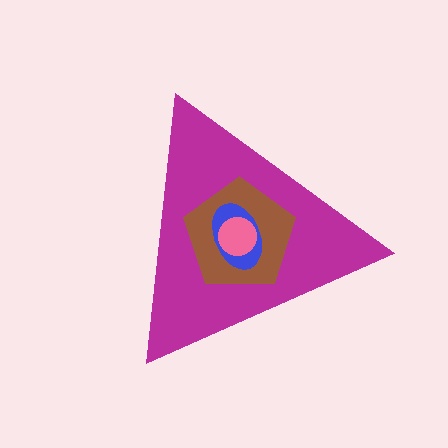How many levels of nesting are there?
4.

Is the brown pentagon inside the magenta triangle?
Yes.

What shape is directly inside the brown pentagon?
The blue ellipse.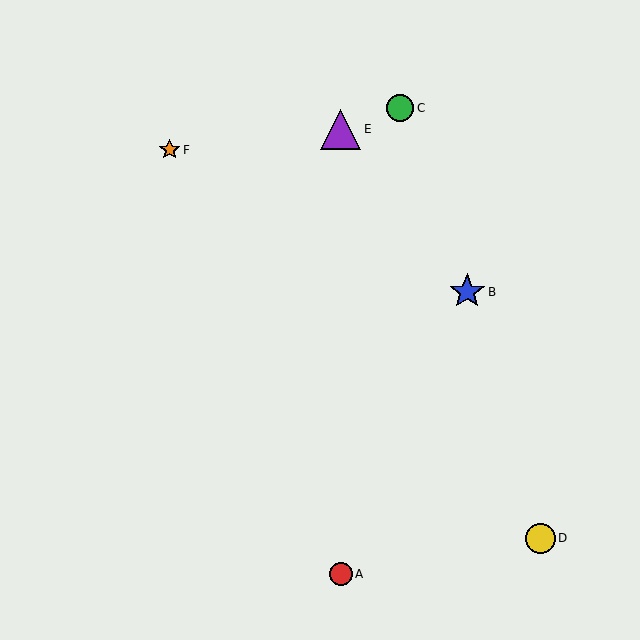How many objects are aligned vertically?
2 objects (A, E) are aligned vertically.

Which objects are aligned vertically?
Objects A, E are aligned vertically.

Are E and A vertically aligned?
Yes, both are at x≈341.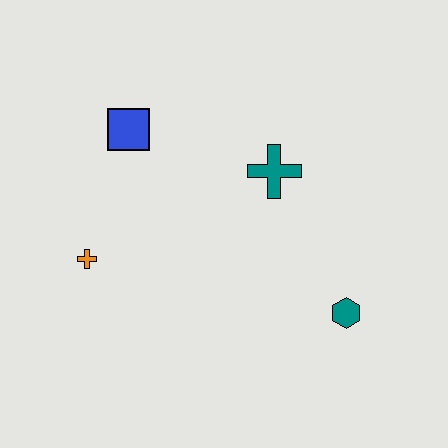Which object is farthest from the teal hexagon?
The blue square is farthest from the teal hexagon.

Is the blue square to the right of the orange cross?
Yes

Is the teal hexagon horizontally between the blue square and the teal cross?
No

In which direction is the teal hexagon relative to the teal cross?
The teal hexagon is below the teal cross.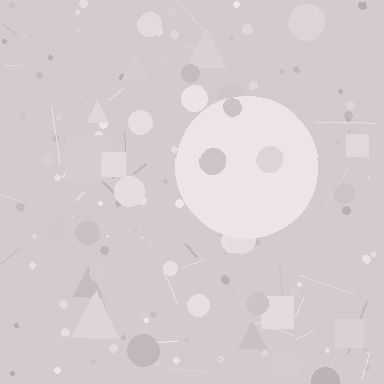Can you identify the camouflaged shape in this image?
The camouflaged shape is a circle.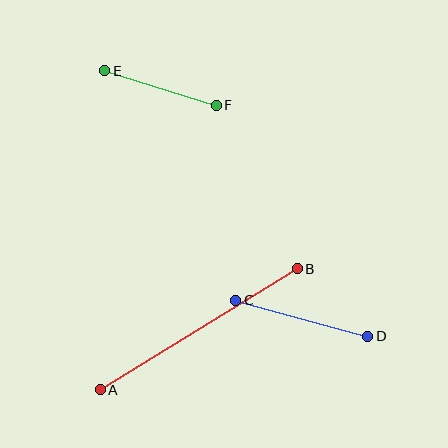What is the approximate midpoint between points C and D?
The midpoint is at approximately (302, 318) pixels.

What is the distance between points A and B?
The distance is approximately 231 pixels.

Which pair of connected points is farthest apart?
Points A and B are farthest apart.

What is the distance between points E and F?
The distance is approximately 117 pixels.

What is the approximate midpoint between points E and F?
The midpoint is at approximately (160, 88) pixels.